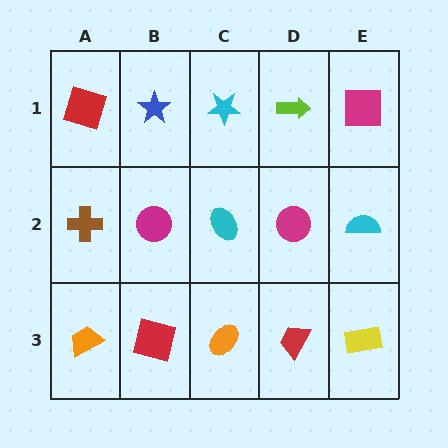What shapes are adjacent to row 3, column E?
A cyan semicircle (row 2, column E), a red trapezoid (row 3, column D).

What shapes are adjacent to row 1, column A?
A brown cross (row 2, column A), a blue star (row 1, column B).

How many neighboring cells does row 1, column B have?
3.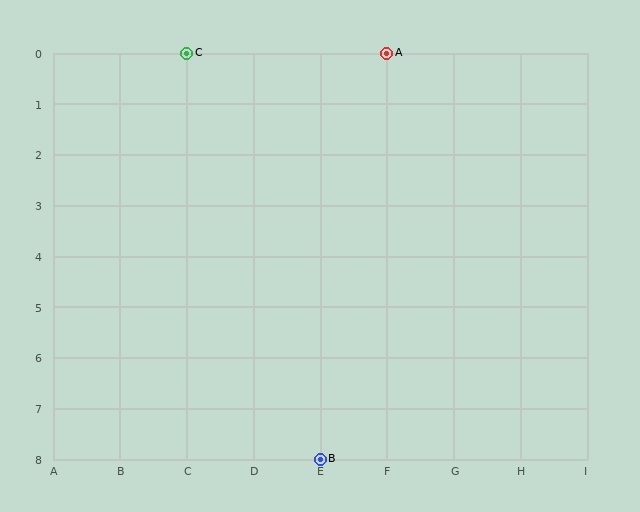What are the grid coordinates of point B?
Point B is at grid coordinates (E, 8).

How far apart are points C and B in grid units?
Points C and B are 2 columns and 8 rows apart (about 8.2 grid units diagonally).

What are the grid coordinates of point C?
Point C is at grid coordinates (C, 0).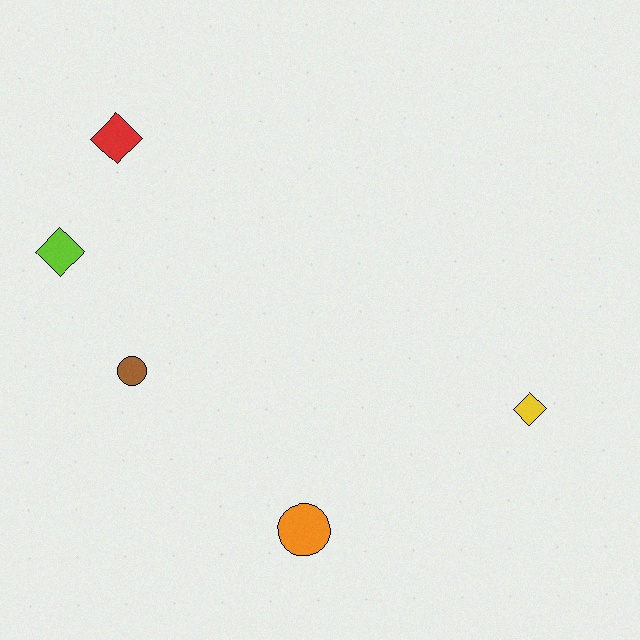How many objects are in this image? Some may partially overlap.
There are 5 objects.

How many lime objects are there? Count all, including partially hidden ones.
There is 1 lime object.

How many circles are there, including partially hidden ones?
There are 2 circles.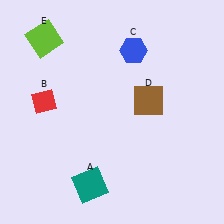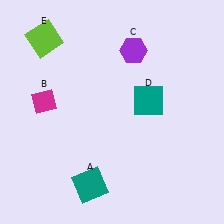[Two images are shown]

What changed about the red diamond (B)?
In Image 1, B is red. In Image 2, it changed to magenta.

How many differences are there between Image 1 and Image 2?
There are 3 differences between the two images.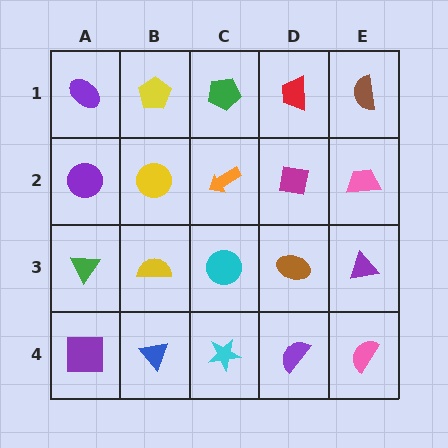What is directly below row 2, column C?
A cyan circle.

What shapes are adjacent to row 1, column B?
A yellow circle (row 2, column B), a purple ellipse (row 1, column A), a green pentagon (row 1, column C).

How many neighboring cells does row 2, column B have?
4.